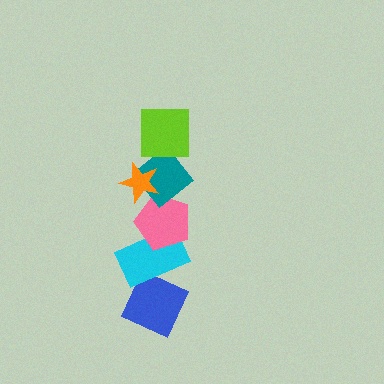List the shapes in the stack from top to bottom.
From top to bottom: the lime square, the orange star, the teal diamond, the pink pentagon, the cyan rectangle, the blue diamond.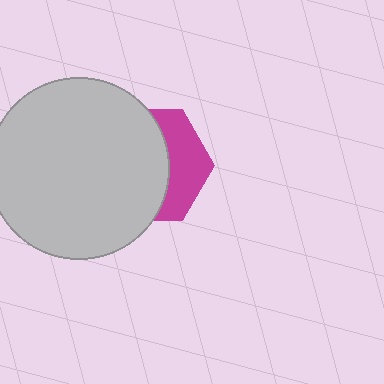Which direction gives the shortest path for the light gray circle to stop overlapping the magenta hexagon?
Moving left gives the shortest separation.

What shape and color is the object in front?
The object in front is a light gray circle.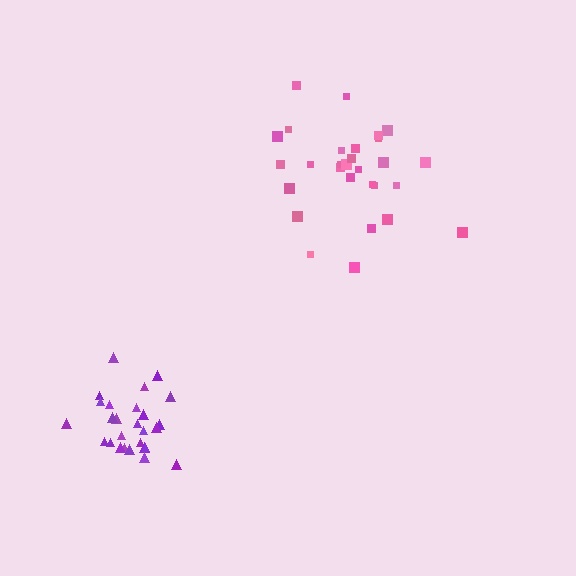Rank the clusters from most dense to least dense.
purple, pink.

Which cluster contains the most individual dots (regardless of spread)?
Pink (29).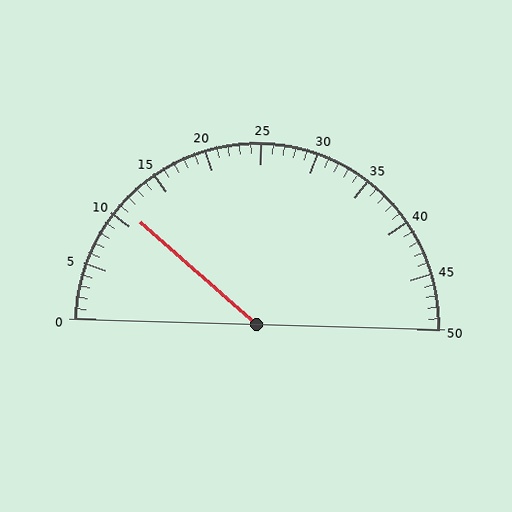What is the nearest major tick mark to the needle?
The nearest major tick mark is 10.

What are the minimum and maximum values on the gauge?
The gauge ranges from 0 to 50.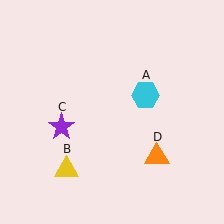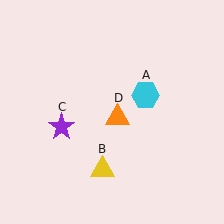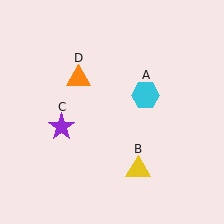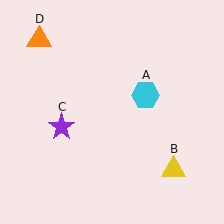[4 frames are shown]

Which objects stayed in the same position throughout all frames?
Cyan hexagon (object A) and purple star (object C) remained stationary.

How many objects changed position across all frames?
2 objects changed position: yellow triangle (object B), orange triangle (object D).